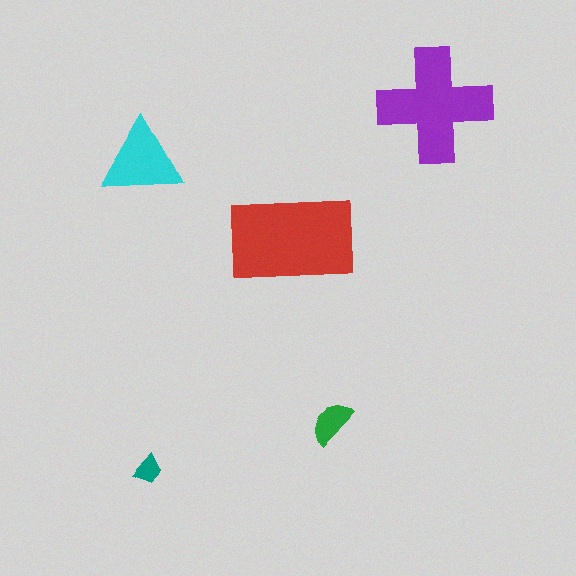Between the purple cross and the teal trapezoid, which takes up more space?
The purple cross.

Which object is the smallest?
The teal trapezoid.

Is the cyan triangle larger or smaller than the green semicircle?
Larger.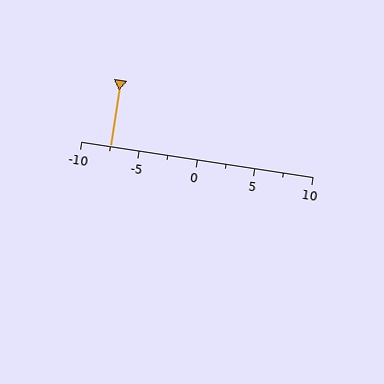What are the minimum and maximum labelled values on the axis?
The axis runs from -10 to 10.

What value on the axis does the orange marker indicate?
The marker indicates approximately -7.5.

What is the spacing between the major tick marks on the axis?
The major ticks are spaced 5 apart.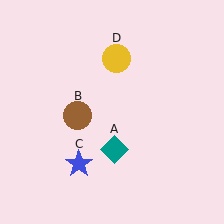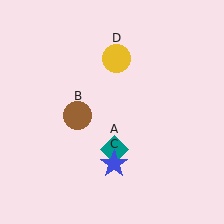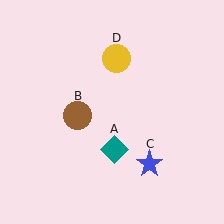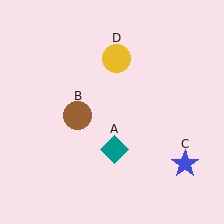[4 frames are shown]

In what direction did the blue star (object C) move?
The blue star (object C) moved right.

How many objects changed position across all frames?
1 object changed position: blue star (object C).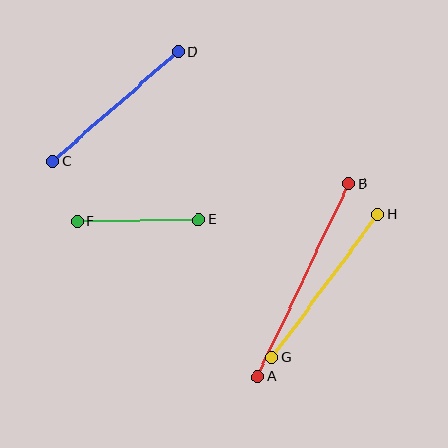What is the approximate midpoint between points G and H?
The midpoint is at approximately (325, 286) pixels.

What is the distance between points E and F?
The distance is approximately 121 pixels.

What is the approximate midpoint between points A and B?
The midpoint is at approximately (303, 280) pixels.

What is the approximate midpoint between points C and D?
The midpoint is at approximately (115, 107) pixels.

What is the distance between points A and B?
The distance is approximately 214 pixels.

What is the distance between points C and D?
The distance is approximately 167 pixels.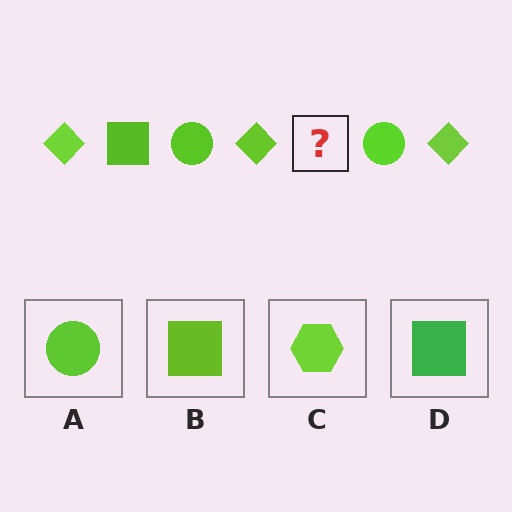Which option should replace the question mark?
Option B.